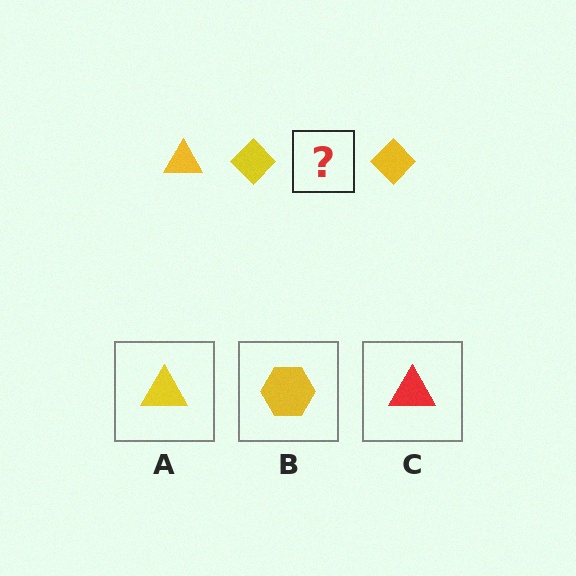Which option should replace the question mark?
Option A.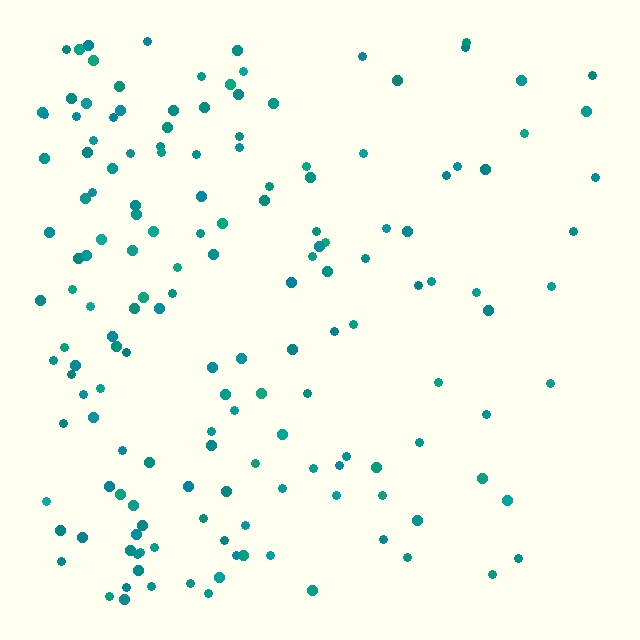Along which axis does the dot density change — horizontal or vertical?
Horizontal.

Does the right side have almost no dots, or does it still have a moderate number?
Still a moderate number, just noticeably fewer than the left.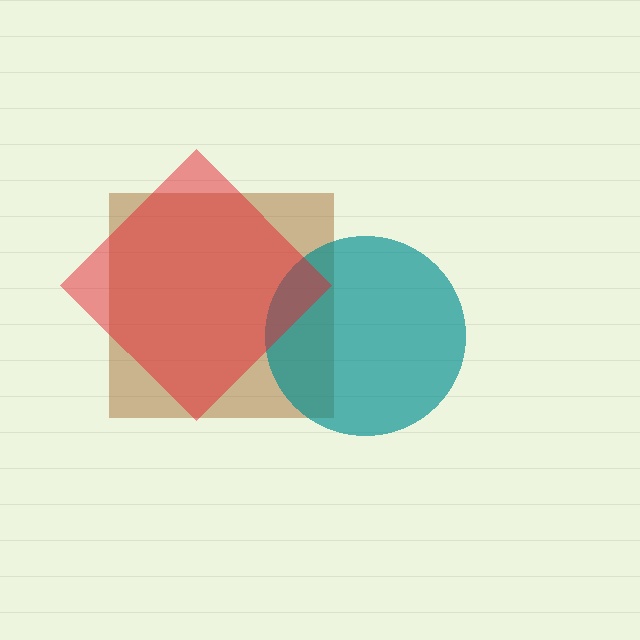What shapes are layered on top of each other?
The layered shapes are: a brown square, a teal circle, a red diamond.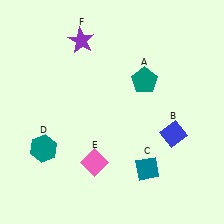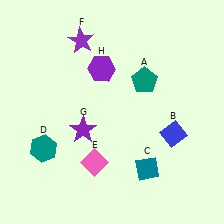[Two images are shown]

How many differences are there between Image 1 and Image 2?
There are 2 differences between the two images.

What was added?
A purple star (G), a purple hexagon (H) were added in Image 2.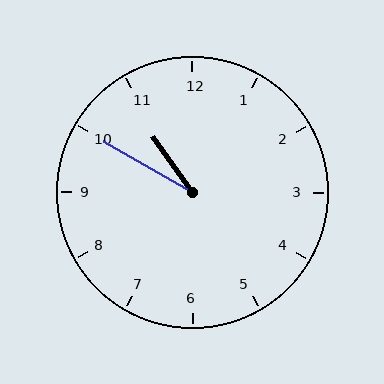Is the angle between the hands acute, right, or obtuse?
It is acute.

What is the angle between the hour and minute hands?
Approximately 25 degrees.